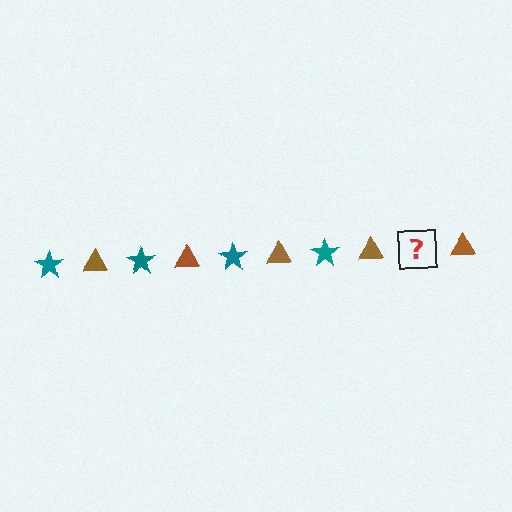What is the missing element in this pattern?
The missing element is a teal star.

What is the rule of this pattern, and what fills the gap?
The rule is that the pattern alternates between teal star and brown triangle. The gap should be filled with a teal star.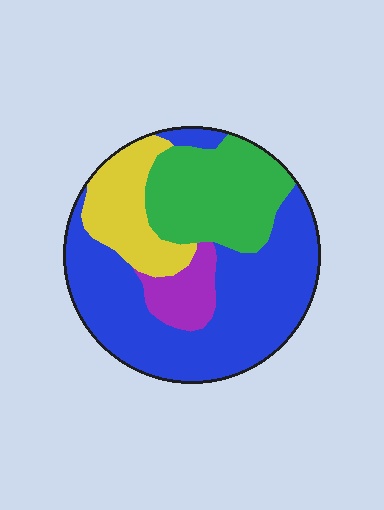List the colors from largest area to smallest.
From largest to smallest: blue, green, yellow, purple.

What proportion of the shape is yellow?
Yellow takes up less than a quarter of the shape.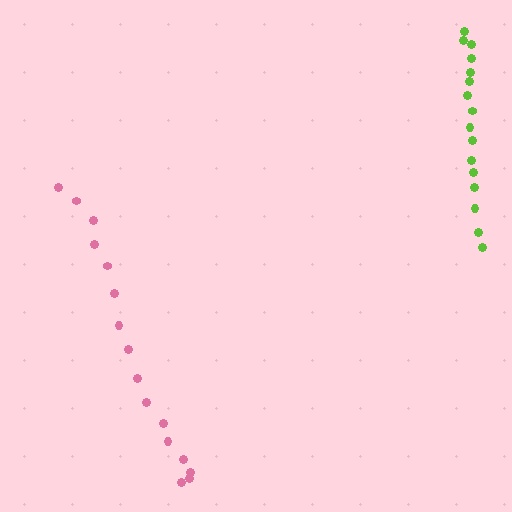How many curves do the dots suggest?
There are 2 distinct paths.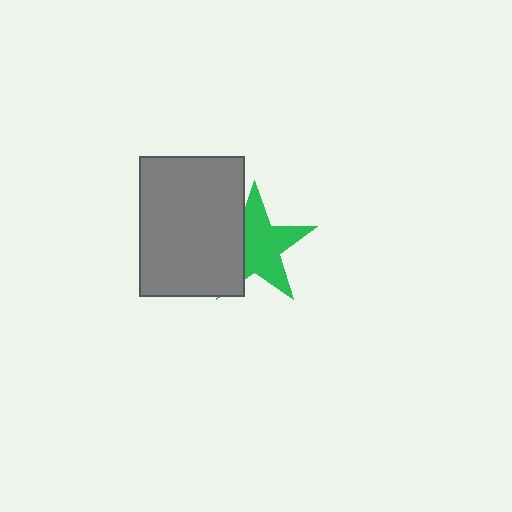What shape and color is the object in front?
The object in front is a gray rectangle.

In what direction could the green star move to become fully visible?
The green star could move right. That would shift it out from behind the gray rectangle entirely.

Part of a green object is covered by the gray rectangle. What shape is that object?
It is a star.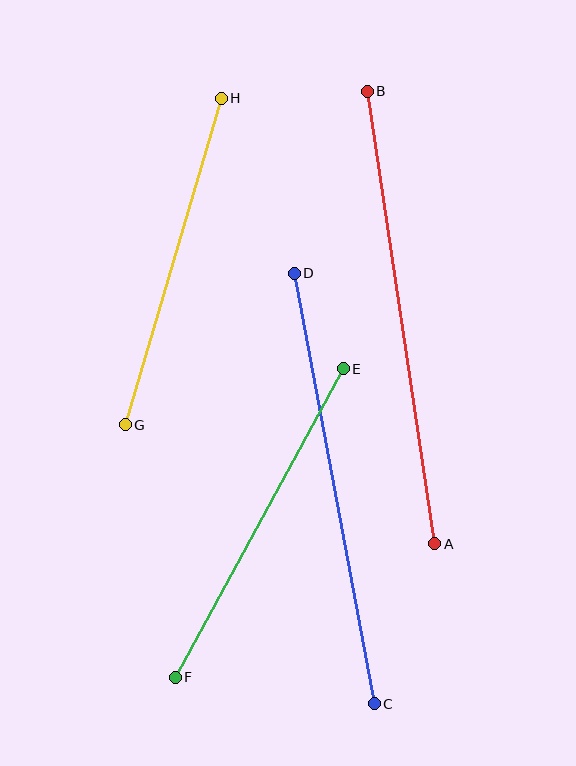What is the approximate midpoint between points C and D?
The midpoint is at approximately (334, 488) pixels.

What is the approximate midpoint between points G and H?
The midpoint is at approximately (173, 262) pixels.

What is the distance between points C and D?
The distance is approximately 438 pixels.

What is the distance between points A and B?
The distance is approximately 458 pixels.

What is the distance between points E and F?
The distance is approximately 351 pixels.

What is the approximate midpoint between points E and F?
The midpoint is at approximately (259, 523) pixels.